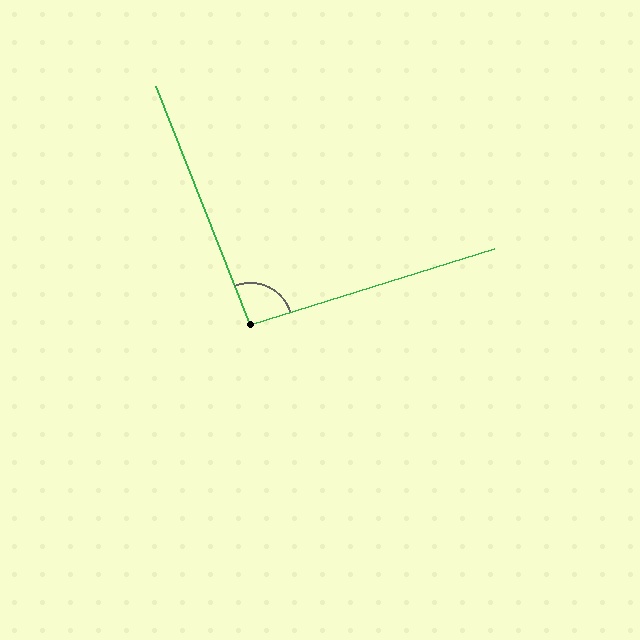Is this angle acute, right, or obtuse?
It is approximately a right angle.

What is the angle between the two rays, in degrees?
Approximately 94 degrees.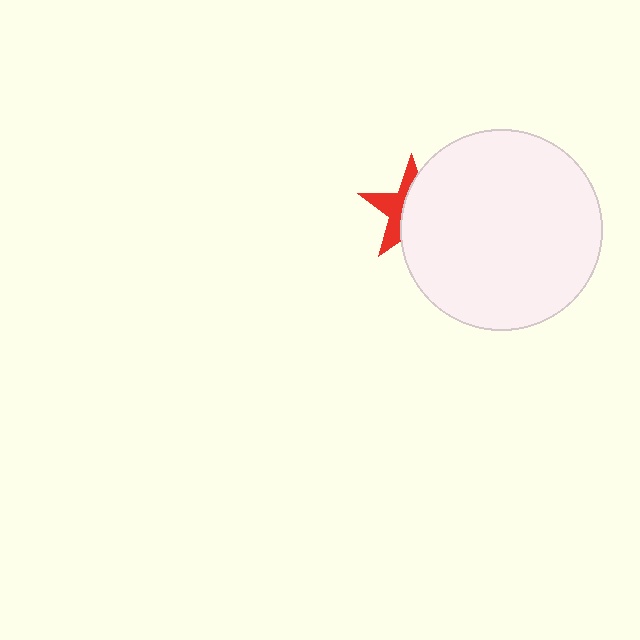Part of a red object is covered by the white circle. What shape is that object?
It is a star.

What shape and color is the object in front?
The object in front is a white circle.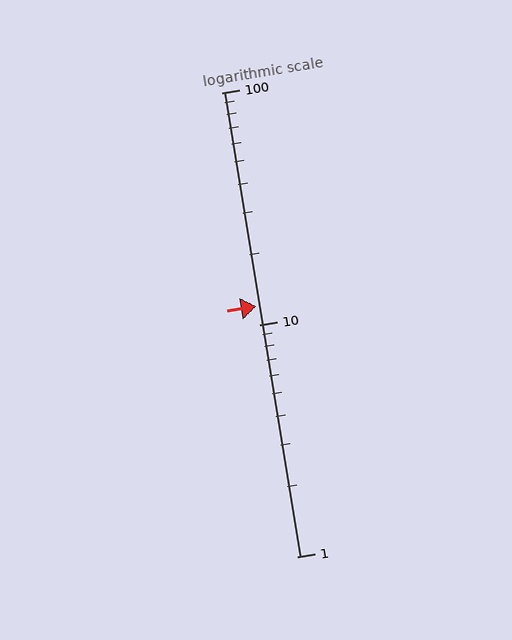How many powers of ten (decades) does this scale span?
The scale spans 2 decades, from 1 to 100.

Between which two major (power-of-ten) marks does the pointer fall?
The pointer is between 10 and 100.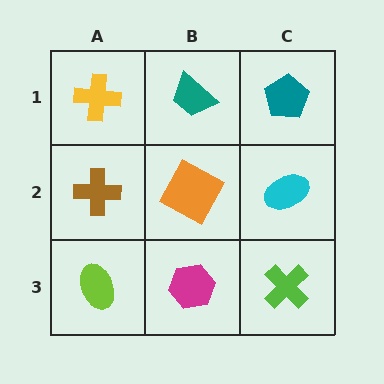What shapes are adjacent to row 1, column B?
An orange square (row 2, column B), a yellow cross (row 1, column A), a teal pentagon (row 1, column C).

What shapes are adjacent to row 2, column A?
A yellow cross (row 1, column A), a lime ellipse (row 3, column A), an orange square (row 2, column B).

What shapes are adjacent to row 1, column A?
A brown cross (row 2, column A), a teal trapezoid (row 1, column B).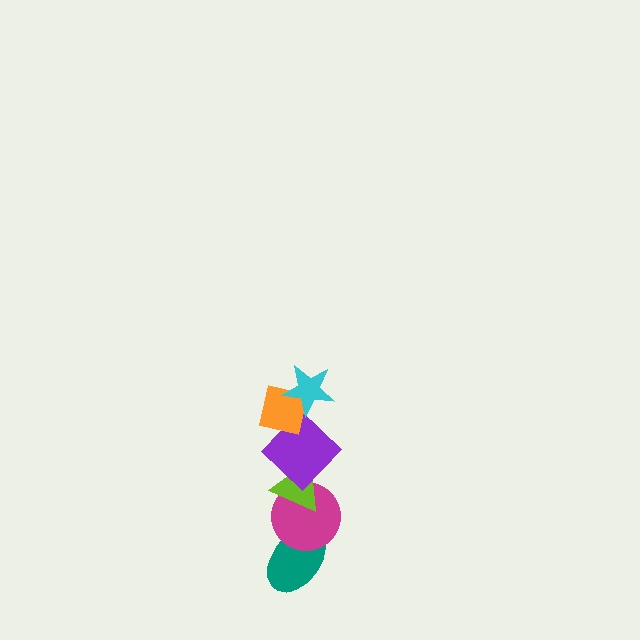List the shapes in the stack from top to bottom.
From top to bottom: the cyan star, the orange square, the purple diamond, the lime triangle, the magenta circle, the teal ellipse.